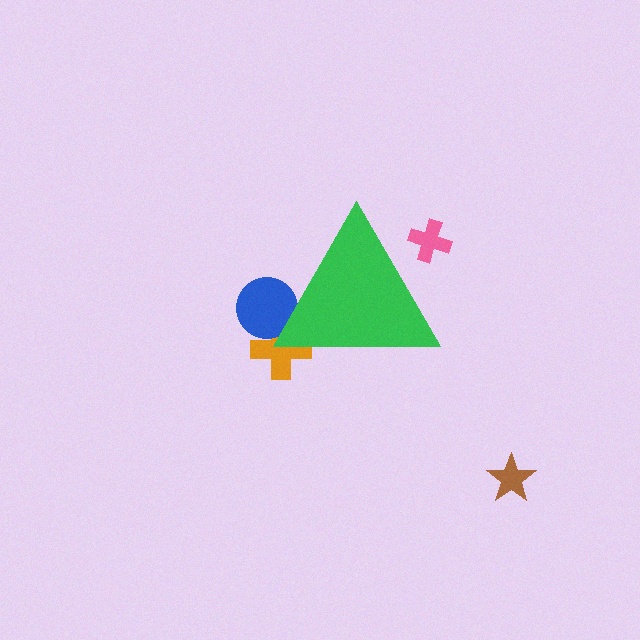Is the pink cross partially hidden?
Yes, the pink cross is partially hidden behind the green triangle.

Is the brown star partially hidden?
No, the brown star is fully visible.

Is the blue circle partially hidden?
Yes, the blue circle is partially hidden behind the green triangle.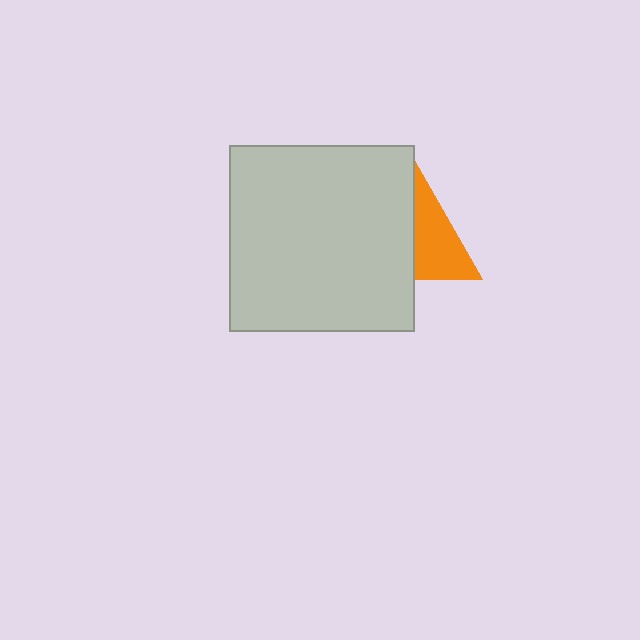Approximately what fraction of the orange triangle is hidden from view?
Roughly 52% of the orange triangle is hidden behind the light gray square.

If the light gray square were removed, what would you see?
You would see the complete orange triangle.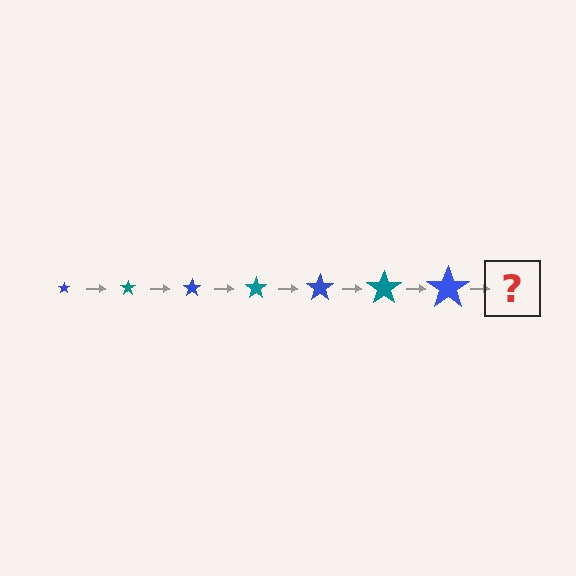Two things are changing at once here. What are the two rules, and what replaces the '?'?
The two rules are that the star grows larger each step and the color cycles through blue and teal. The '?' should be a teal star, larger than the previous one.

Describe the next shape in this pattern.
It should be a teal star, larger than the previous one.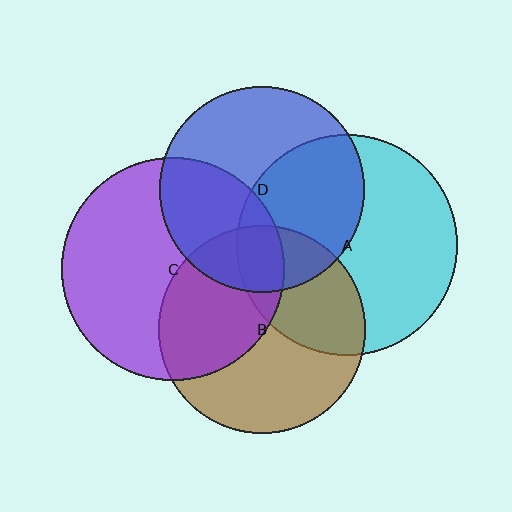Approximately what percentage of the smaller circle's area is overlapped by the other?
Approximately 35%.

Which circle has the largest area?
Circle C (purple).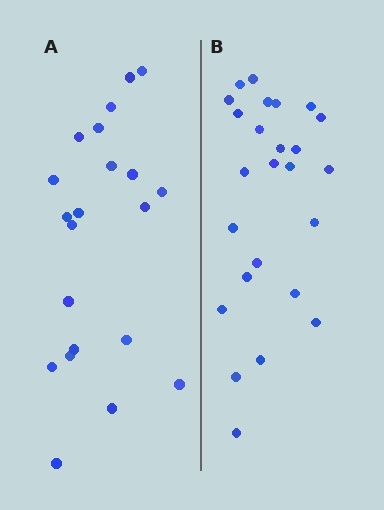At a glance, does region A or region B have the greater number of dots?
Region B (the right region) has more dots.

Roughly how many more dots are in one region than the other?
Region B has about 4 more dots than region A.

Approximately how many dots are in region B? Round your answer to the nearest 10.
About 20 dots. (The exact count is 25, which rounds to 20.)